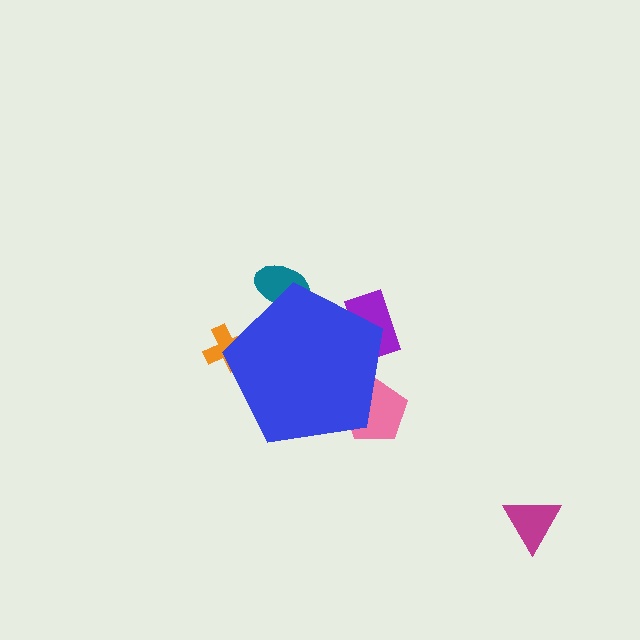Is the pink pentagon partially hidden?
Yes, the pink pentagon is partially hidden behind the blue pentagon.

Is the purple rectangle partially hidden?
Yes, the purple rectangle is partially hidden behind the blue pentagon.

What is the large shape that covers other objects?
A blue pentagon.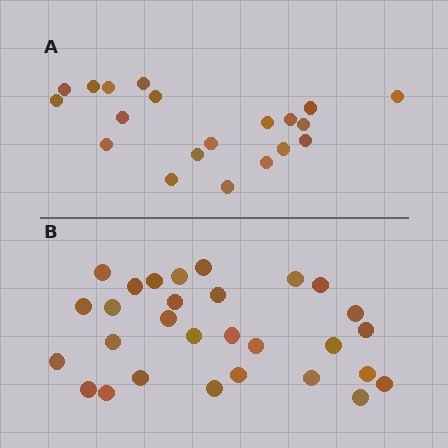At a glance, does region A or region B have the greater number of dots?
Region B (the bottom region) has more dots.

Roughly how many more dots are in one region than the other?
Region B has roughly 8 or so more dots than region A.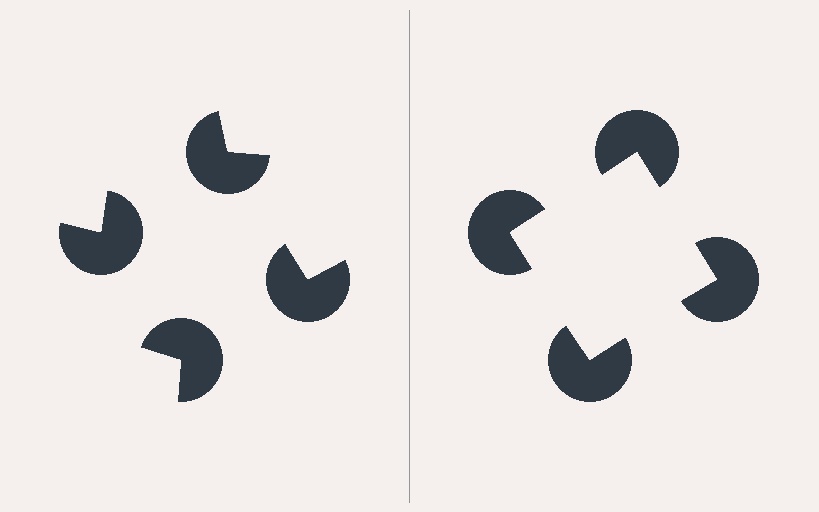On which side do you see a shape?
An illusory square appears on the right side. On the left side the wedge cuts are rotated, so no coherent shape forms.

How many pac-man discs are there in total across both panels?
8 — 4 on each side.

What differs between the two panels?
The pac-man discs are positioned identically on both sides; only the wedge orientations differ. On the right they align to a square; on the left they are misaligned.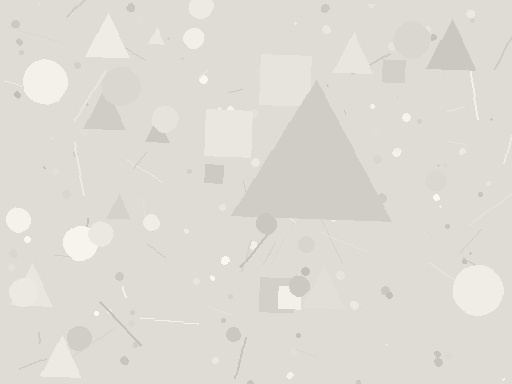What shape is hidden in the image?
A triangle is hidden in the image.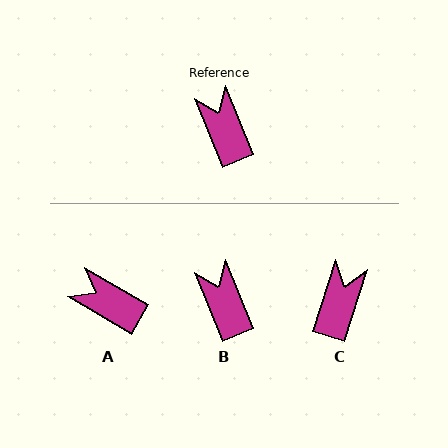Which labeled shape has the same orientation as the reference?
B.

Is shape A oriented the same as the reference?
No, it is off by about 37 degrees.